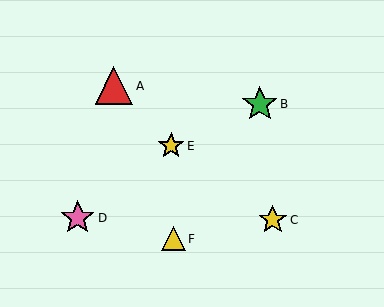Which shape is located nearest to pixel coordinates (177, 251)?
The yellow triangle (labeled F) at (173, 239) is nearest to that location.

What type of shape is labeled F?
Shape F is a yellow triangle.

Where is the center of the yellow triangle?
The center of the yellow triangle is at (173, 239).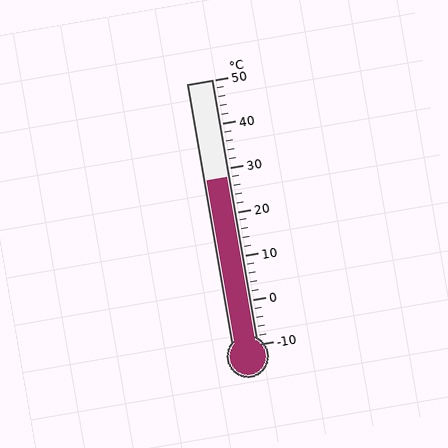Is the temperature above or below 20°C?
The temperature is above 20°C.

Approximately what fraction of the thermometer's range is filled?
The thermometer is filled to approximately 65% of its range.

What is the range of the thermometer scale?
The thermometer scale ranges from -10°C to 50°C.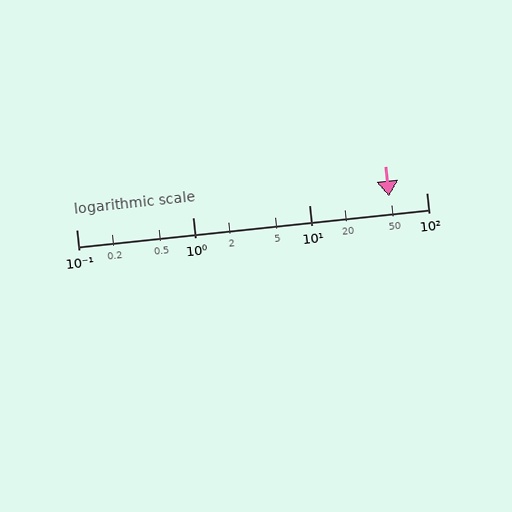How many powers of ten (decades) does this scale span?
The scale spans 3 decades, from 0.1 to 100.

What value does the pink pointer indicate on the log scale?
The pointer indicates approximately 48.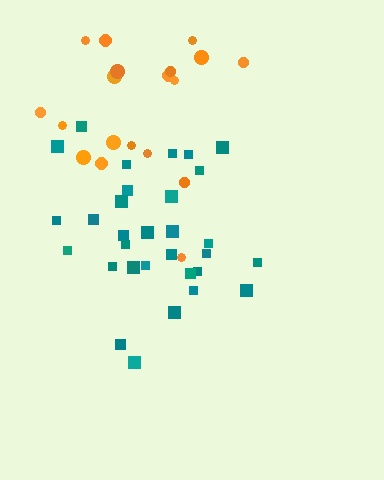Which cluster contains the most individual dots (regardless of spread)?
Teal (31).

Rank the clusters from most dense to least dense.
teal, orange.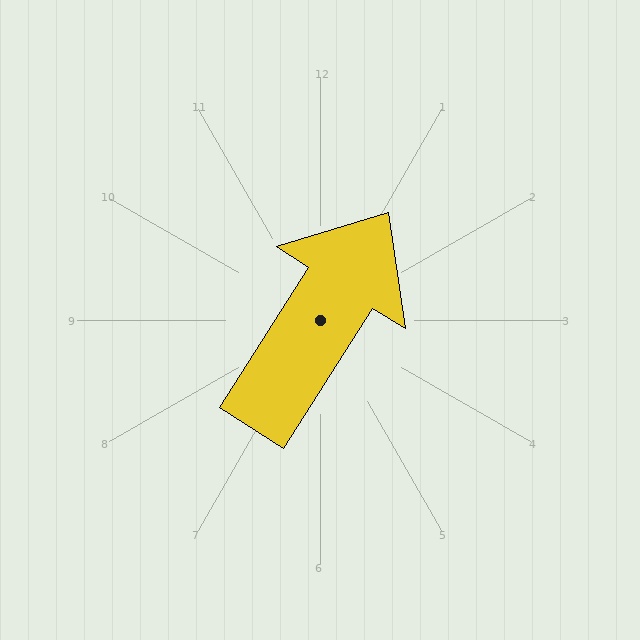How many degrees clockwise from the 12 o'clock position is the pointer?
Approximately 33 degrees.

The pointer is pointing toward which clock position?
Roughly 1 o'clock.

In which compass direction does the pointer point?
Northeast.